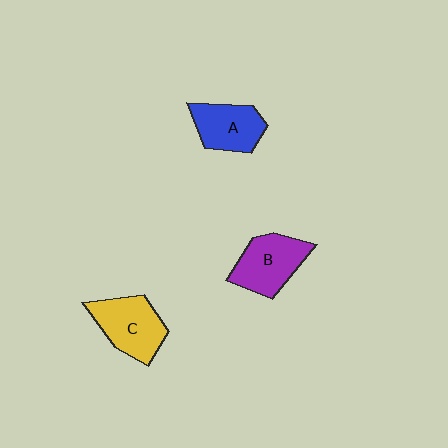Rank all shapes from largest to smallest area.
From largest to smallest: C (yellow), B (purple), A (blue).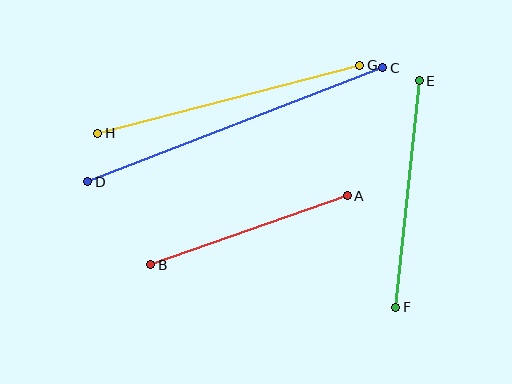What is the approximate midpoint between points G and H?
The midpoint is at approximately (229, 99) pixels.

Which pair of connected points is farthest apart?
Points C and D are farthest apart.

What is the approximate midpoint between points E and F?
The midpoint is at approximately (408, 194) pixels.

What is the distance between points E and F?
The distance is approximately 228 pixels.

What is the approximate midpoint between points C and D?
The midpoint is at approximately (235, 125) pixels.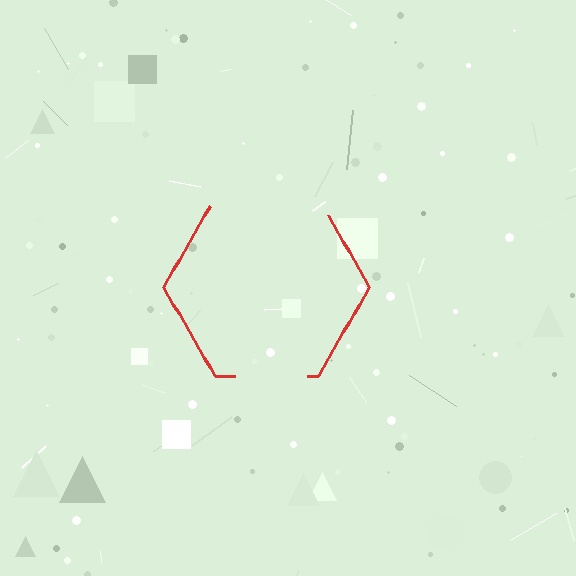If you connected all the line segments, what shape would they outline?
They would outline a hexagon.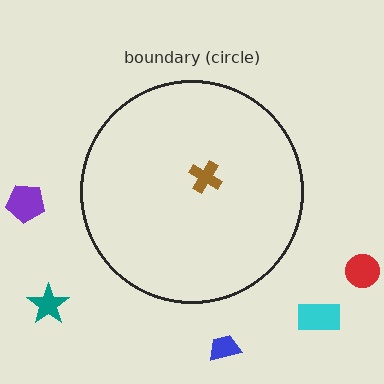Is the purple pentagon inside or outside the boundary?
Outside.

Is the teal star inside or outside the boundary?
Outside.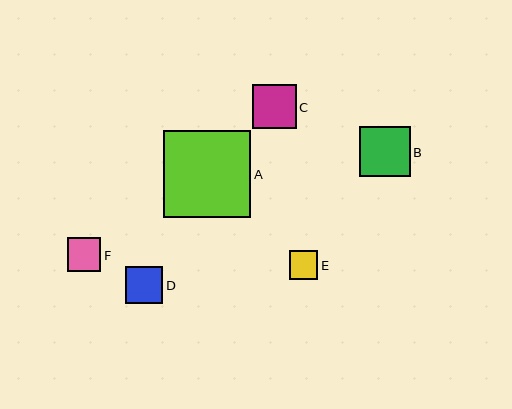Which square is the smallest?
Square E is the smallest with a size of approximately 29 pixels.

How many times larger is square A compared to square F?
Square A is approximately 2.6 times the size of square F.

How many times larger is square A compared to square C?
Square A is approximately 2.0 times the size of square C.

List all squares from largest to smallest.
From largest to smallest: A, B, C, D, F, E.